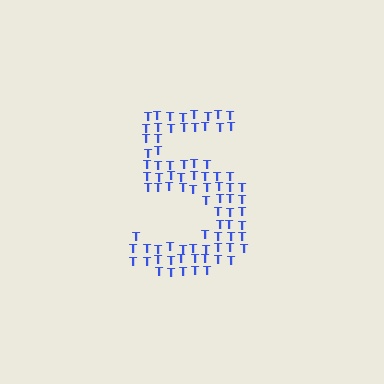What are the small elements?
The small elements are letter T's.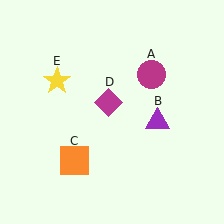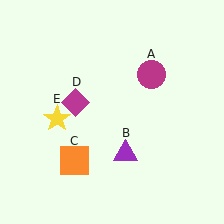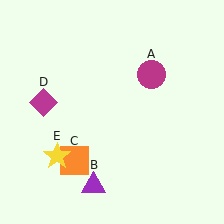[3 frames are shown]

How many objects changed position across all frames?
3 objects changed position: purple triangle (object B), magenta diamond (object D), yellow star (object E).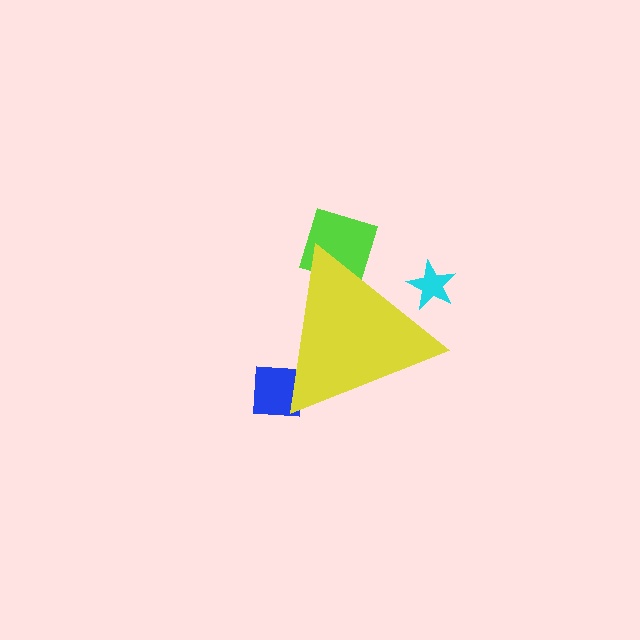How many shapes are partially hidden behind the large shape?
3 shapes are partially hidden.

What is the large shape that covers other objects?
A yellow triangle.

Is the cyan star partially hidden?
Yes, the cyan star is partially hidden behind the yellow triangle.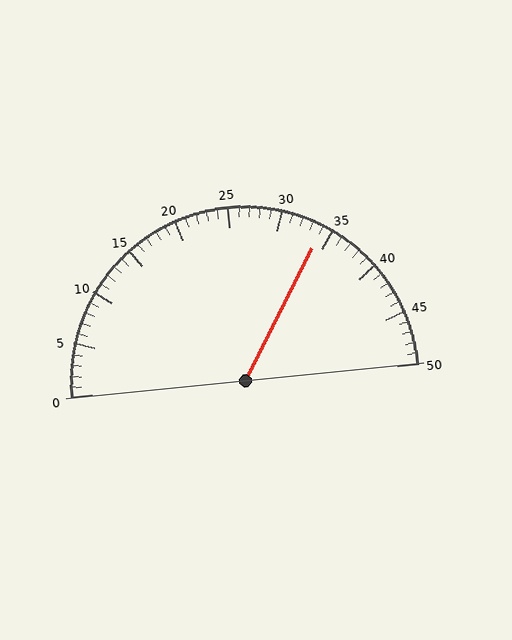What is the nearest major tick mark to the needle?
The nearest major tick mark is 35.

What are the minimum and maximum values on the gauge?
The gauge ranges from 0 to 50.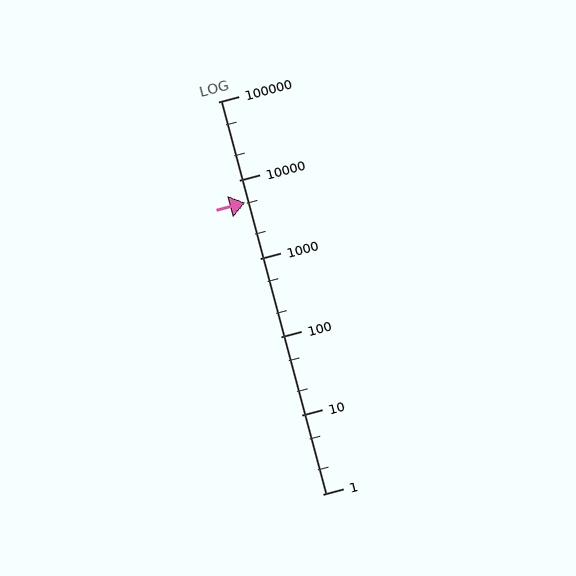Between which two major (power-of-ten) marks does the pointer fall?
The pointer is between 1000 and 10000.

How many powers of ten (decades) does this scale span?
The scale spans 5 decades, from 1 to 100000.